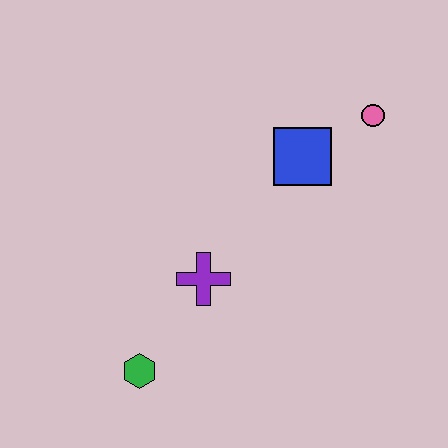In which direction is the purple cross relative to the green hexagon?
The purple cross is above the green hexagon.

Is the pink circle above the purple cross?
Yes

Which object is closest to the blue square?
The pink circle is closest to the blue square.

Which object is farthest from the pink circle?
The green hexagon is farthest from the pink circle.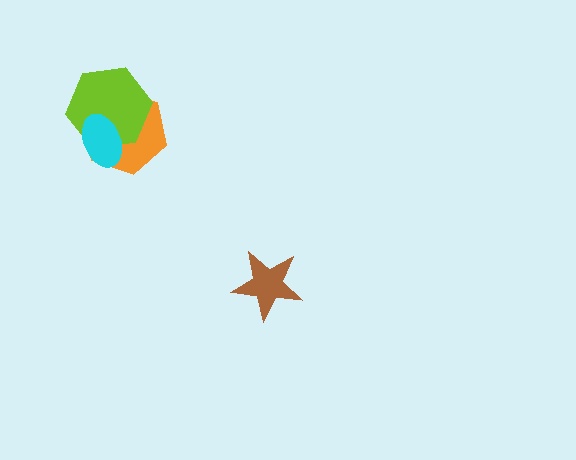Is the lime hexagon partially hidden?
Yes, it is partially covered by another shape.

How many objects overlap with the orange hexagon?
2 objects overlap with the orange hexagon.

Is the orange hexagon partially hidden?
Yes, it is partially covered by another shape.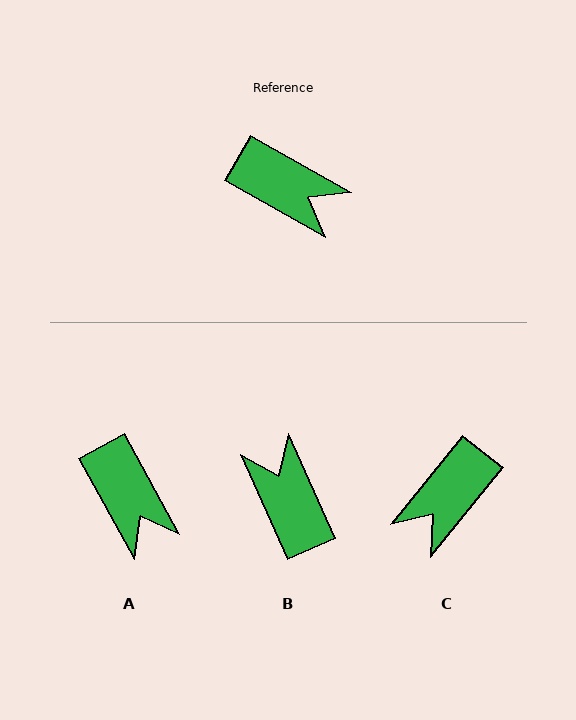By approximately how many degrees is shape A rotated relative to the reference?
Approximately 32 degrees clockwise.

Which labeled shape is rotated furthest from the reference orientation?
B, about 143 degrees away.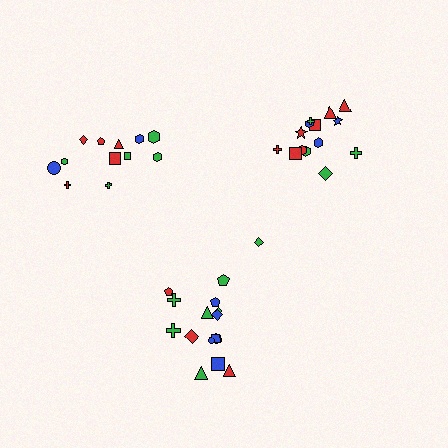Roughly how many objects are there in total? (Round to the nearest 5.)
Roughly 40 objects in total.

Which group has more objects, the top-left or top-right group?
The top-right group.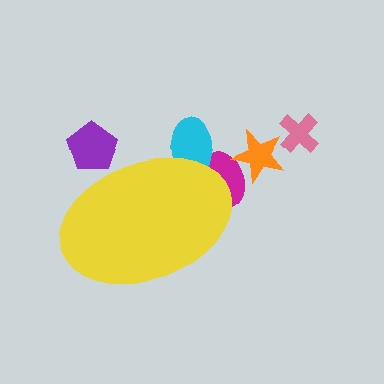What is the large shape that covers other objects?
A yellow ellipse.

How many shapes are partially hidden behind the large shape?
3 shapes are partially hidden.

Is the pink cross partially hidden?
No, the pink cross is fully visible.